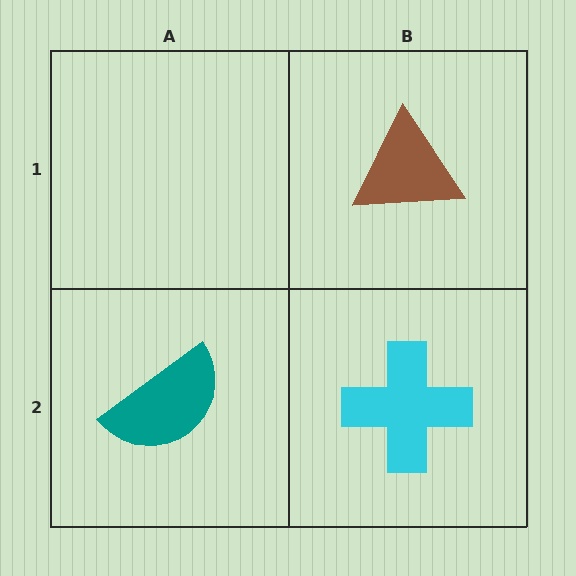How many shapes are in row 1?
1 shape.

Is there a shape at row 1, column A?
No, that cell is empty.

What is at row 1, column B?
A brown triangle.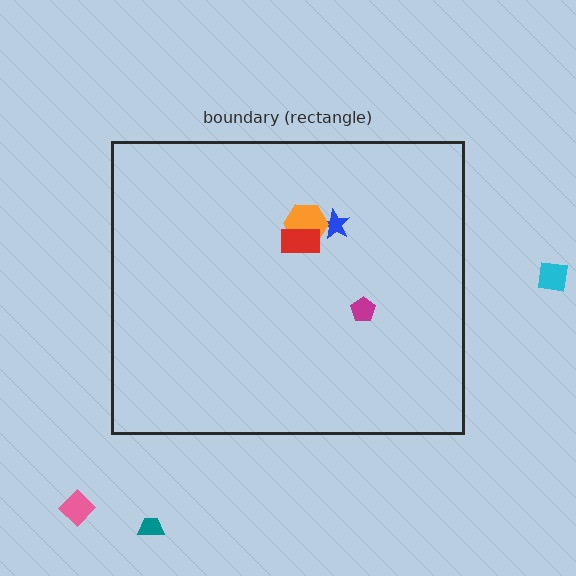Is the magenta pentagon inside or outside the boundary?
Inside.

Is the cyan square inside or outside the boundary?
Outside.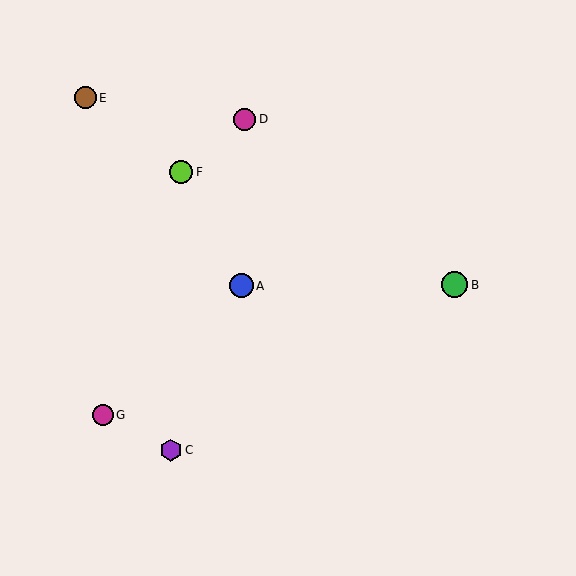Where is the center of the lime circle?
The center of the lime circle is at (181, 172).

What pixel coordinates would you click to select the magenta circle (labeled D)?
Click at (245, 119) to select the magenta circle D.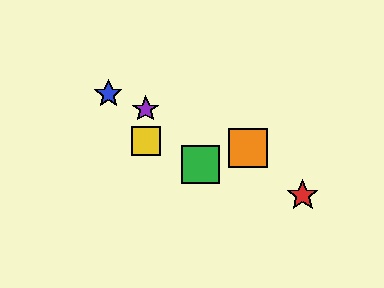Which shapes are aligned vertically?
The yellow square, the purple star are aligned vertically.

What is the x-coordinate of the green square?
The green square is at x≈201.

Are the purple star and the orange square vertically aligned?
No, the purple star is at x≈146 and the orange square is at x≈248.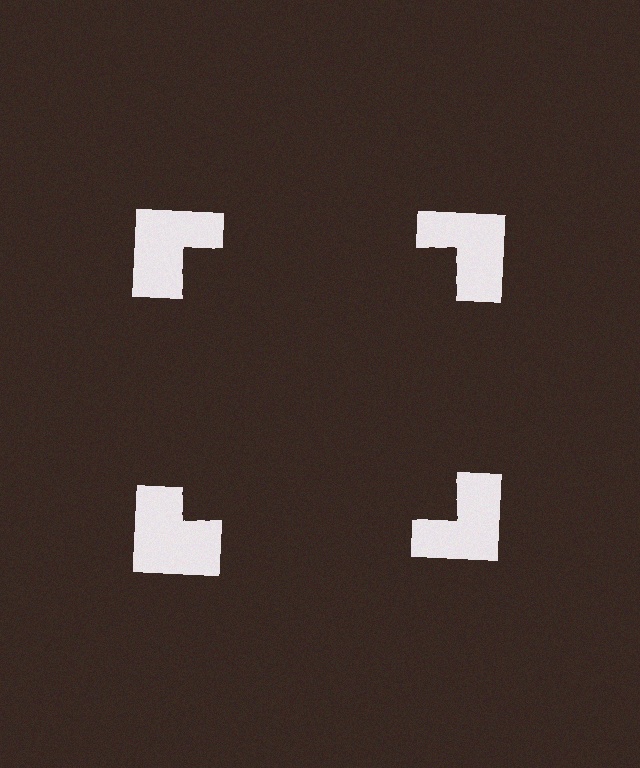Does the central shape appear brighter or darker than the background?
It typically appears slightly darker than the background, even though no actual brightness change is drawn.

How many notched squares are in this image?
There are 4 — one at each vertex of the illusory square.